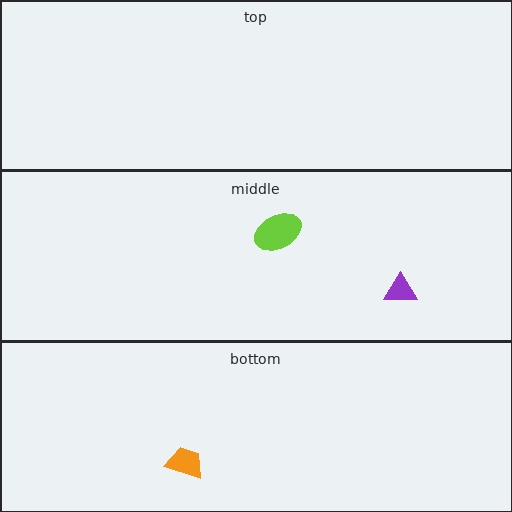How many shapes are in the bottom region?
1.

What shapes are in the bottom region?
The orange trapezoid.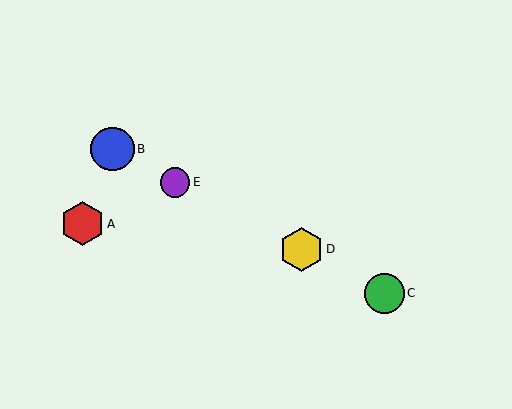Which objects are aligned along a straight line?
Objects B, C, D, E are aligned along a straight line.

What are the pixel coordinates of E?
Object E is at (175, 182).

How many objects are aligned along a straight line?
4 objects (B, C, D, E) are aligned along a straight line.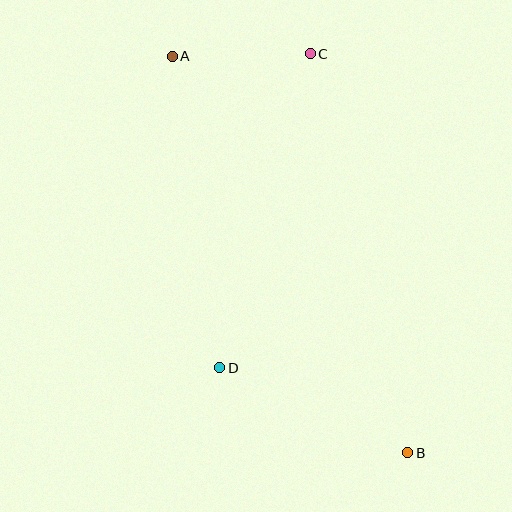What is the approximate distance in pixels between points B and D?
The distance between B and D is approximately 206 pixels.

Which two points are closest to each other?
Points A and C are closest to each other.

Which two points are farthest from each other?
Points A and B are farthest from each other.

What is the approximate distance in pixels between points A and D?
The distance between A and D is approximately 315 pixels.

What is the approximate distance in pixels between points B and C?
The distance between B and C is approximately 411 pixels.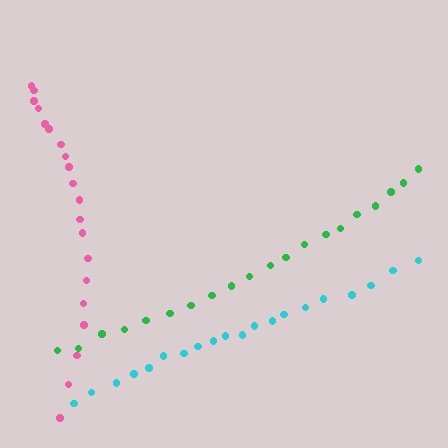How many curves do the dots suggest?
There are 3 distinct paths.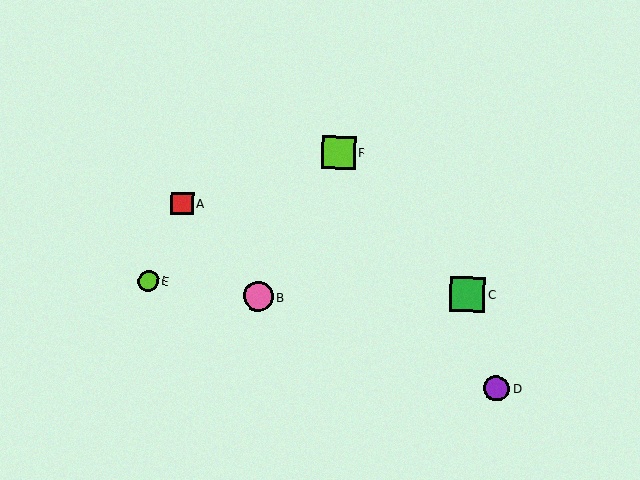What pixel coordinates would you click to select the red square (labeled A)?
Click at (182, 204) to select the red square A.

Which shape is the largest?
The green square (labeled C) is the largest.